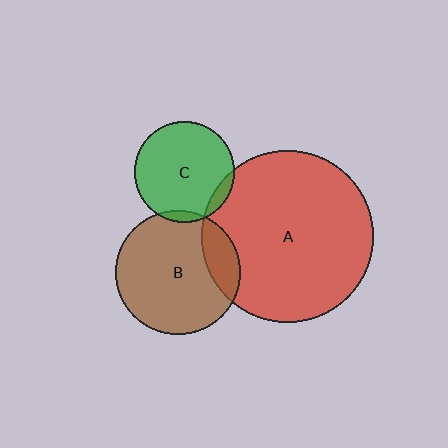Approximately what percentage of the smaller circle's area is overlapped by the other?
Approximately 5%.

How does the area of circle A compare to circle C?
Approximately 2.9 times.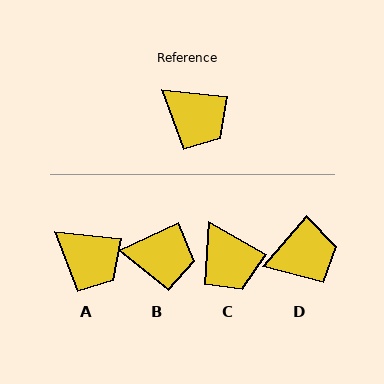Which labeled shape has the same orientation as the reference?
A.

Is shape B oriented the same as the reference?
No, it is off by about 31 degrees.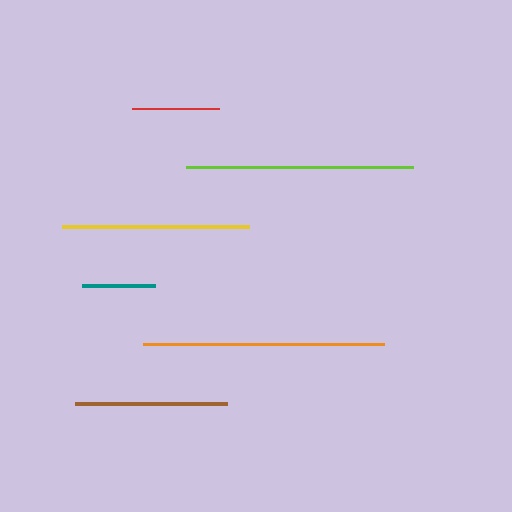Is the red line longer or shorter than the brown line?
The brown line is longer than the red line.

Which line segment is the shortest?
The teal line is the shortest at approximately 73 pixels.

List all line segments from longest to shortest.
From longest to shortest: orange, lime, yellow, brown, red, teal.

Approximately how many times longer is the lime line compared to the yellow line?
The lime line is approximately 1.2 times the length of the yellow line.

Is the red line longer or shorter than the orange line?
The orange line is longer than the red line.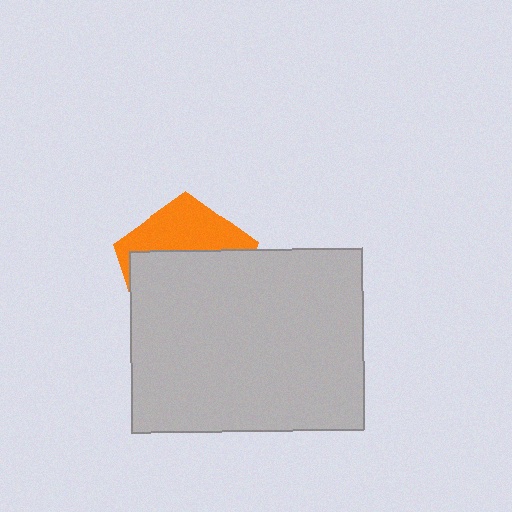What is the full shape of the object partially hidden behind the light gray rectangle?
The partially hidden object is an orange pentagon.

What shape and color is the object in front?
The object in front is a light gray rectangle.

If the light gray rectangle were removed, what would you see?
You would see the complete orange pentagon.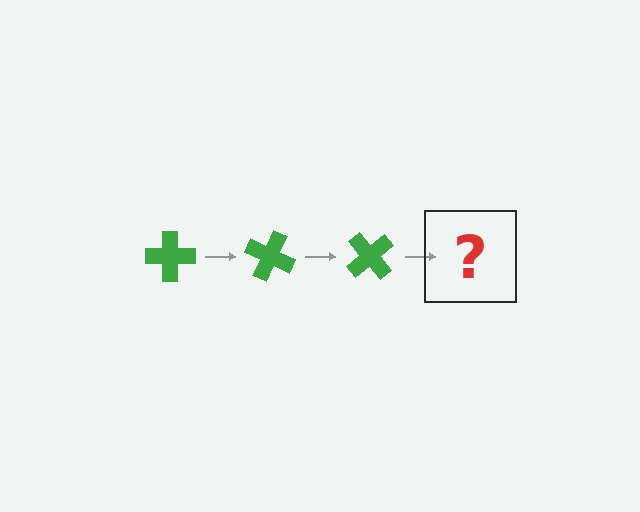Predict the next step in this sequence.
The next step is a green cross rotated 75 degrees.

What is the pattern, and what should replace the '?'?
The pattern is that the cross rotates 25 degrees each step. The '?' should be a green cross rotated 75 degrees.